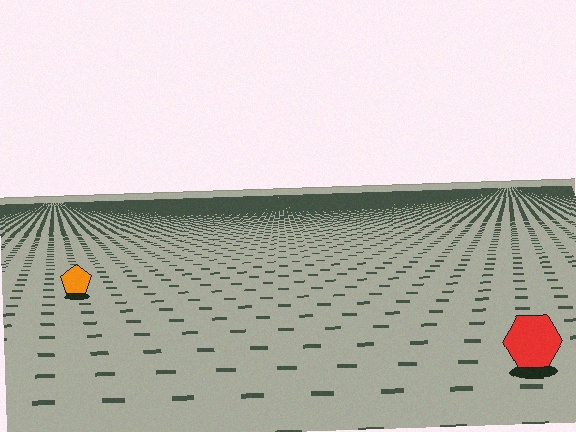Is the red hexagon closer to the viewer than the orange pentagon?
Yes. The red hexagon is closer — you can tell from the texture gradient: the ground texture is coarser near it.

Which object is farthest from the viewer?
The orange pentagon is farthest from the viewer. It appears smaller and the ground texture around it is denser.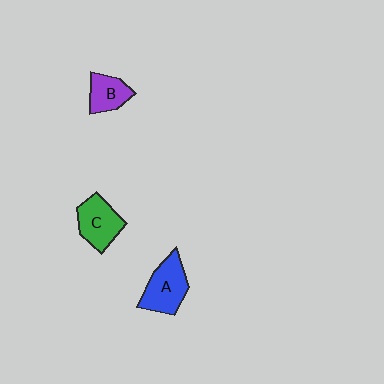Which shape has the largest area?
Shape A (blue).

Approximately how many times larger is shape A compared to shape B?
Approximately 1.5 times.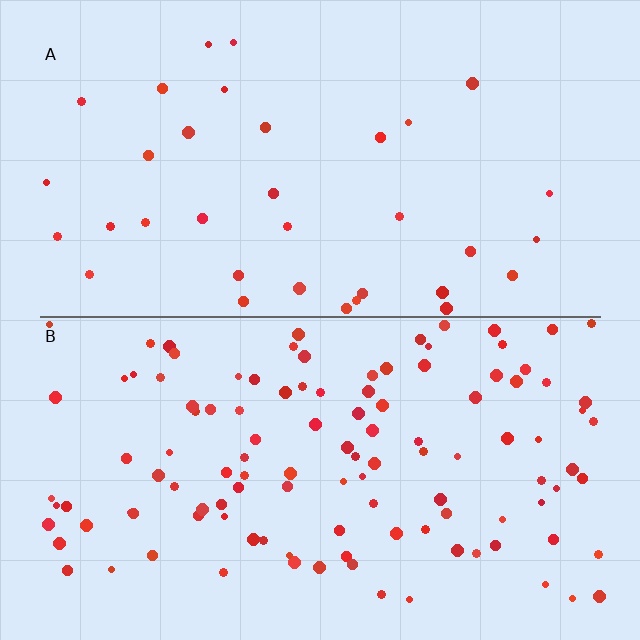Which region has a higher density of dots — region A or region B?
B (the bottom).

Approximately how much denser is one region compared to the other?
Approximately 3.3× — region B over region A.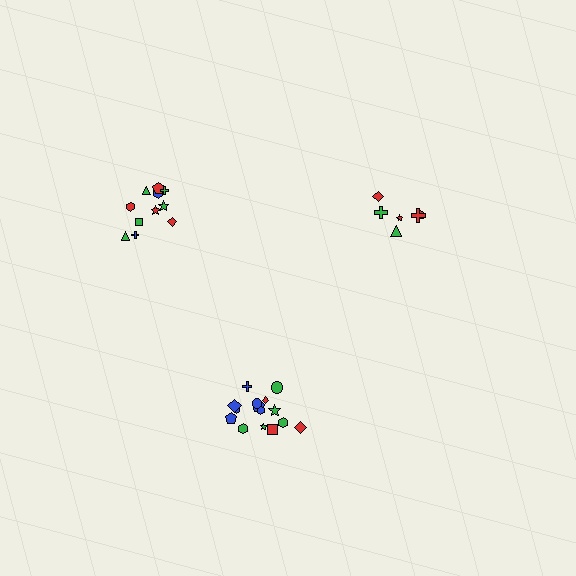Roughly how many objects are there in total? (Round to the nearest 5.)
Roughly 35 objects in total.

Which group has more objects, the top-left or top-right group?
The top-left group.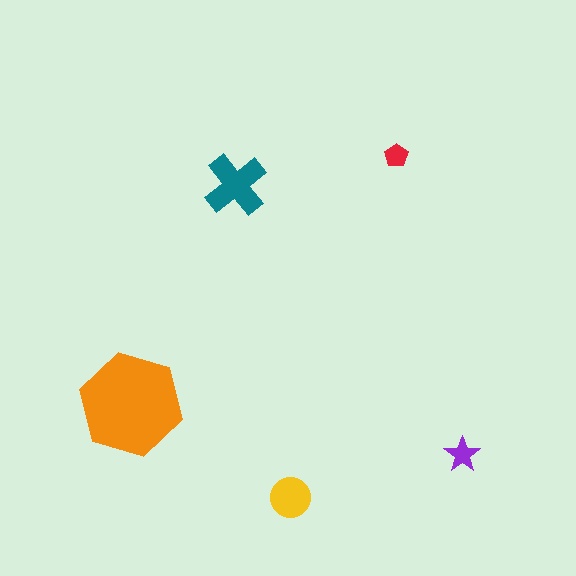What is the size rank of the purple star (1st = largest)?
4th.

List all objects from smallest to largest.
The red pentagon, the purple star, the yellow circle, the teal cross, the orange hexagon.